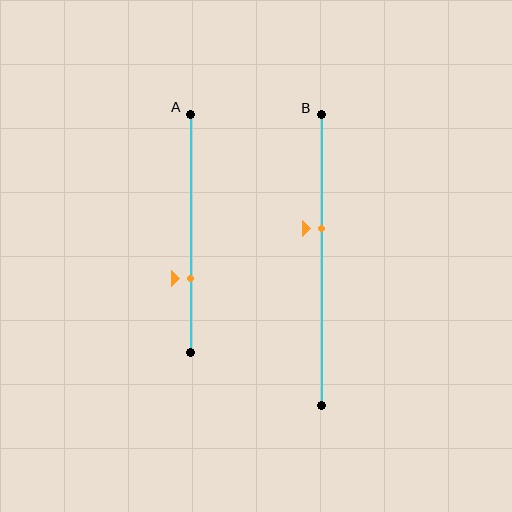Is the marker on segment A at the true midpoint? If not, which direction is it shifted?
No, the marker on segment A is shifted downward by about 19% of the segment length.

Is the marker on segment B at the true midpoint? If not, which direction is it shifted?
No, the marker on segment B is shifted upward by about 11% of the segment length.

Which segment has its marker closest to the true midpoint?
Segment B has its marker closest to the true midpoint.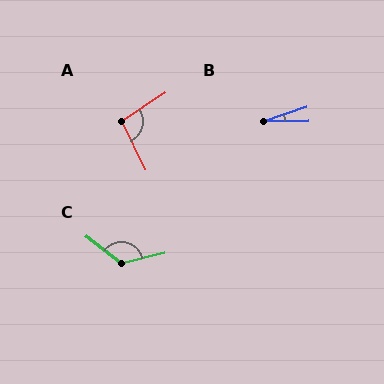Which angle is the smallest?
B, at approximately 17 degrees.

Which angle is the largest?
C, at approximately 129 degrees.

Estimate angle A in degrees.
Approximately 98 degrees.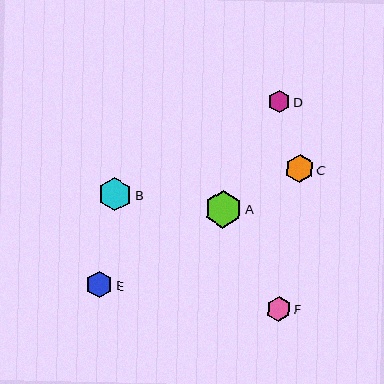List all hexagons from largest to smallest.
From largest to smallest: A, B, C, E, F, D.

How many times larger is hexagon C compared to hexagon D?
Hexagon C is approximately 1.3 times the size of hexagon D.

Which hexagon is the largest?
Hexagon A is the largest with a size of approximately 37 pixels.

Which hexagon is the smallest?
Hexagon D is the smallest with a size of approximately 22 pixels.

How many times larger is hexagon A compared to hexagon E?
Hexagon A is approximately 1.4 times the size of hexagon E.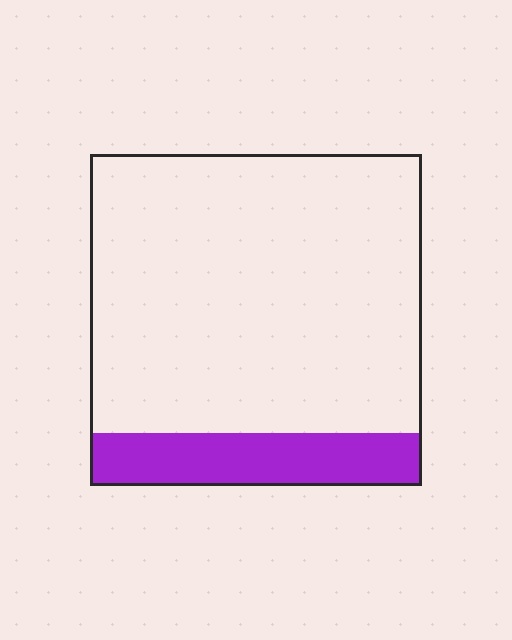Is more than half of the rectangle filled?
No.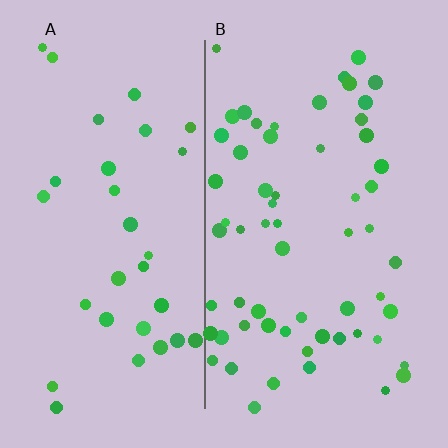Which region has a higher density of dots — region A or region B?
B (the right).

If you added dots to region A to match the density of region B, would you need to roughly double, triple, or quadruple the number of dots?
Approximately double.